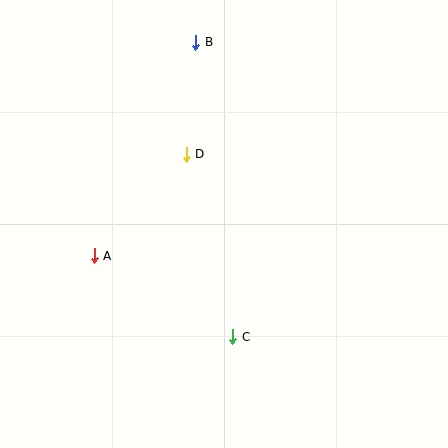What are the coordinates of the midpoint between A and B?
The midpoint between A and B is at (145, 149).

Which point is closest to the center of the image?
Point D at (186, 154) is closest to the center.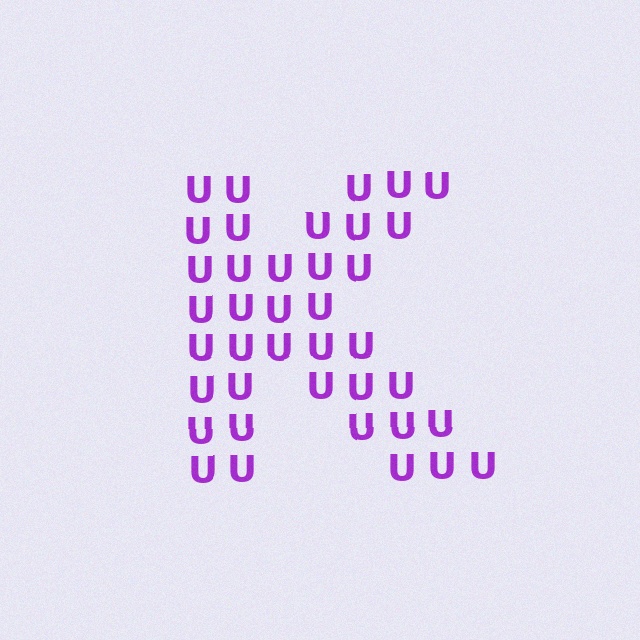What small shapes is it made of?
It is made of small letter U's.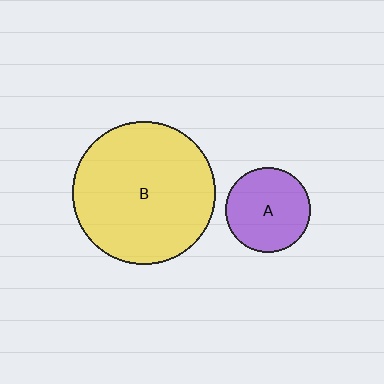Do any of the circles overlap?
No, none of the circles overlap.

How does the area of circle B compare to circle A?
Approximately 2.8 times.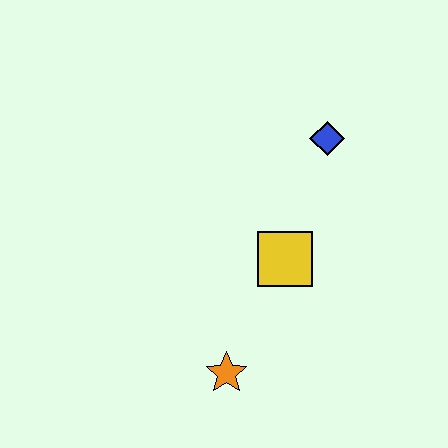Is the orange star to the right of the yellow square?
No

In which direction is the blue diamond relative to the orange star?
The blue diamond is above the orange star.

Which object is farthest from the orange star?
The blue diamond is farthest from the orange star.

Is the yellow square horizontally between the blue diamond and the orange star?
Yes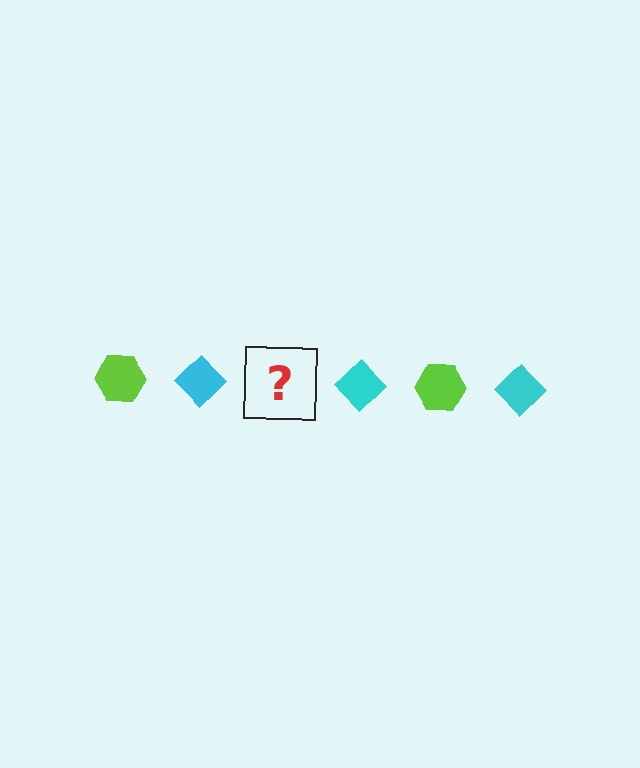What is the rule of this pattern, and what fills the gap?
The rule is that the pattern alternates between lime hexagon and cyan diamond. The gap should be filled with a lime hexagon.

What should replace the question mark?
The question mark should be replaced with a lime hexagon.